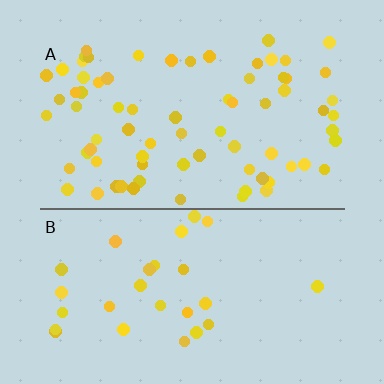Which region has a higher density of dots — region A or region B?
A (the top).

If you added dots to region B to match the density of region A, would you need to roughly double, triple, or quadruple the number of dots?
Approximately triple.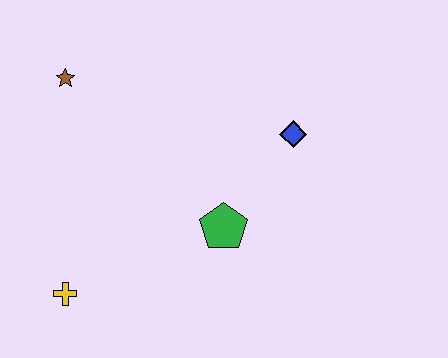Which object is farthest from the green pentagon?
The brown star is farthest from the green pentagon.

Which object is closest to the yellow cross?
The green pentagon is closest to the yellow cross.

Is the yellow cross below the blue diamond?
Yes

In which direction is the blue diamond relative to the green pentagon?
The blue diamond is above the green pentagon.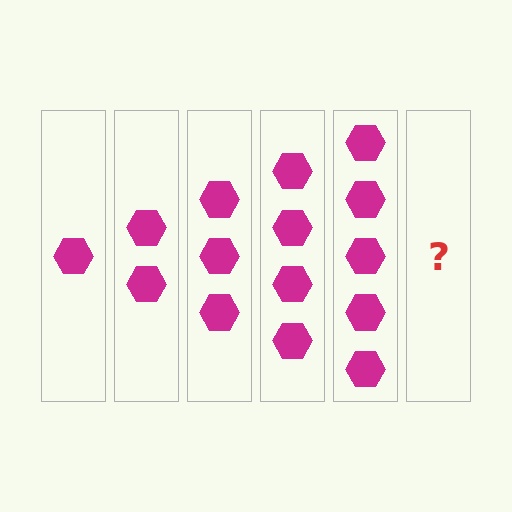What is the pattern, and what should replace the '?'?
The pattern is that each step adds one more hexagon. The '?' should be 6 hexagons.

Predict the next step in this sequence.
The next step is 6 hexagons.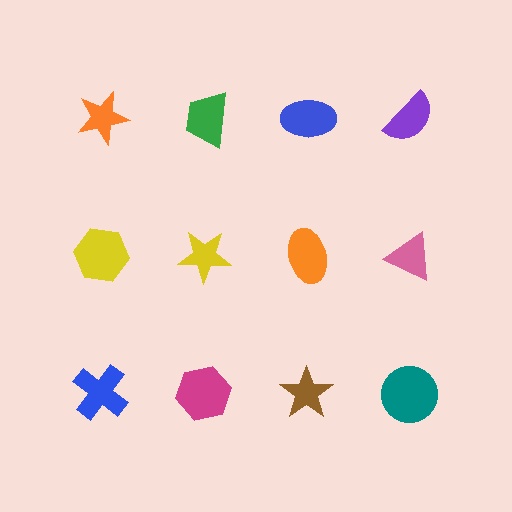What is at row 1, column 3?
A blue ellipse.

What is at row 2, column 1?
A yellow hexagon.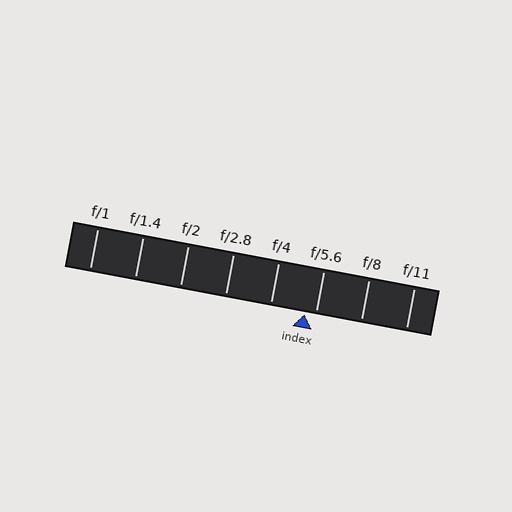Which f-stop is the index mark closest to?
The index mark is closest to f/5.6.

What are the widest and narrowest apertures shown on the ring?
The widest aperture shown is f/1 and the narrowest is f/11.